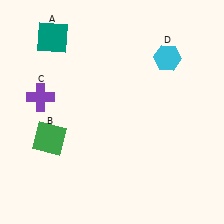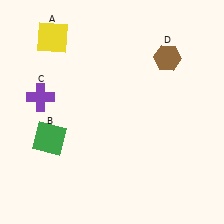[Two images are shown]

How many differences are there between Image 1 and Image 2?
There are 2 differences between the two images.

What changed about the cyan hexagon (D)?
In Image 1, D is cyan. In Image 2, it changed to brown.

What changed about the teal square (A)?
In Image 1, A is teal. In Image 2, it changed to yellow.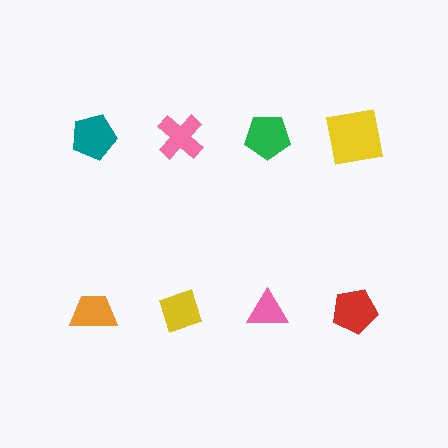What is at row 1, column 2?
A pink cross.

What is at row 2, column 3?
A pink triangle.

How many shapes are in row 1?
4 shapes.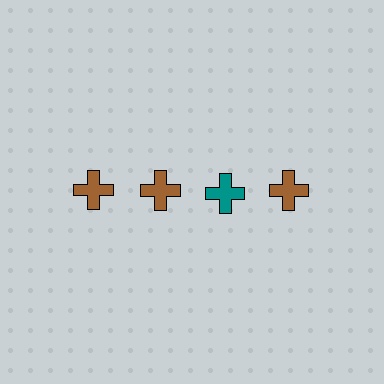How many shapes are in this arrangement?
There are 4 shapes arranged in a grid pattern.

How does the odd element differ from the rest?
It has a different color: teal instead of brown.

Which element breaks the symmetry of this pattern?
The teal cross in the top row, center column breaks the symmetry. All other shapes are brown crosses.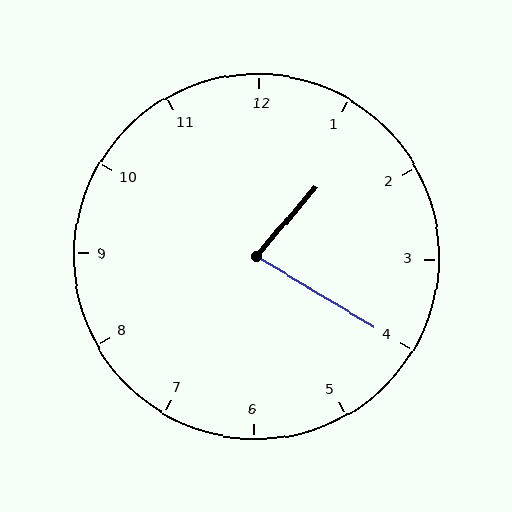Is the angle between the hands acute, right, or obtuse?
It is acute.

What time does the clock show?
1:20.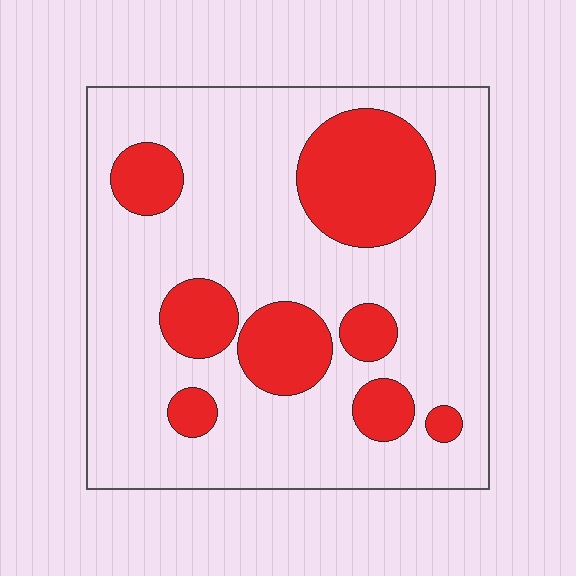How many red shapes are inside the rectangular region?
8.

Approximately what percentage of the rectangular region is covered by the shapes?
Approximately 25%.